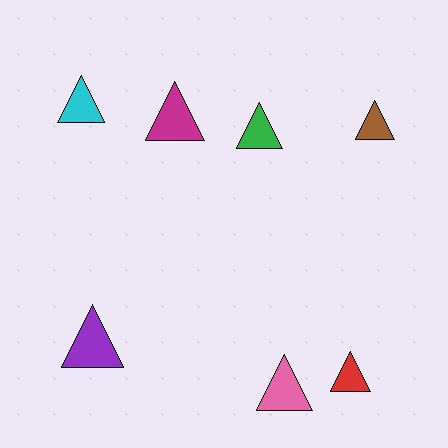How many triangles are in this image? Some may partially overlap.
There are 7 triangles.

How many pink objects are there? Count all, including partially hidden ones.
There is 1 pink object.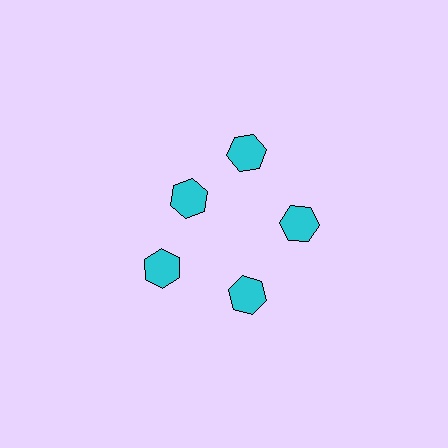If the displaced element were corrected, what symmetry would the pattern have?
It would have 5-fold rotational symmetry — the pattern would map onto itself every 72 degrees.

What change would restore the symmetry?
The symmetry would be restored by moving it outward, back onto the ring so that all 5 hexagons sit at equal angles and equal distance from the center.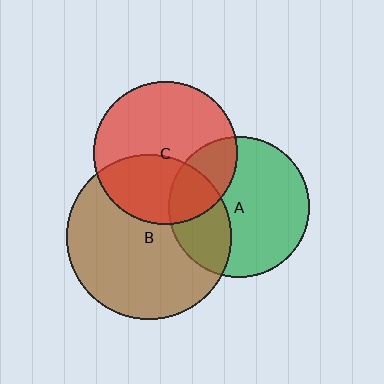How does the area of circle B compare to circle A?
Approximately 1.4 times.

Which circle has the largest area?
Circle B (brown).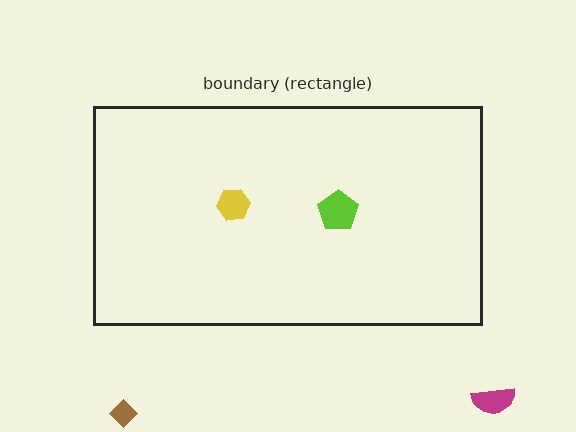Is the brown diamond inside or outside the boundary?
Outside.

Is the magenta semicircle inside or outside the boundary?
Outside.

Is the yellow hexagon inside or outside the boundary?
Inside.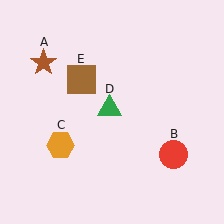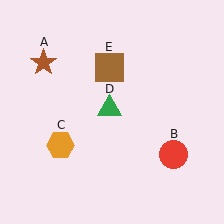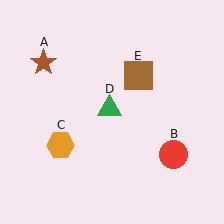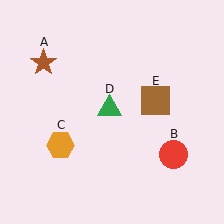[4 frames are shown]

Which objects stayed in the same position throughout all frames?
Brown star (object A) and red circle (object B) and orange hexagon (object C) and green triangle (object D) remained stationary.